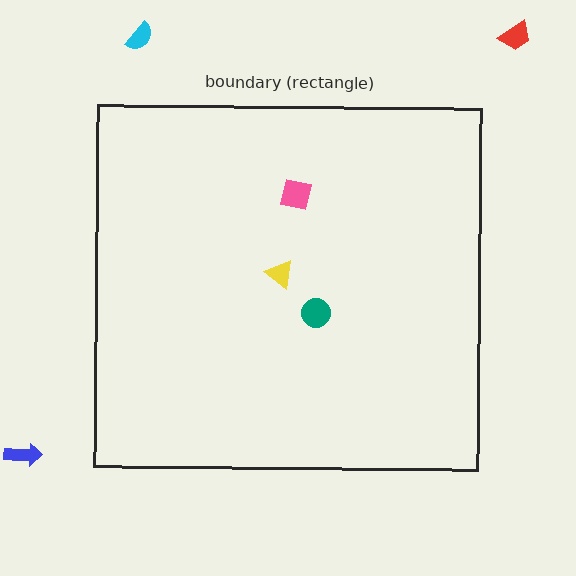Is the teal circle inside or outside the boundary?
Inside.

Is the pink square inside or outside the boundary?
Inside.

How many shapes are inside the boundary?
3 inside, 3 outside.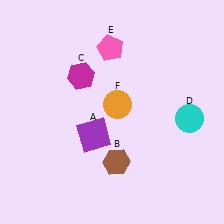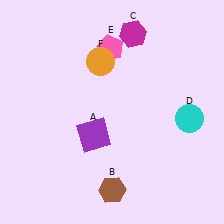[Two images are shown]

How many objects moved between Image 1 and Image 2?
3 objects moved between the two images.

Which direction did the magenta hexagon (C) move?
The magenta hexagon (C) moved right.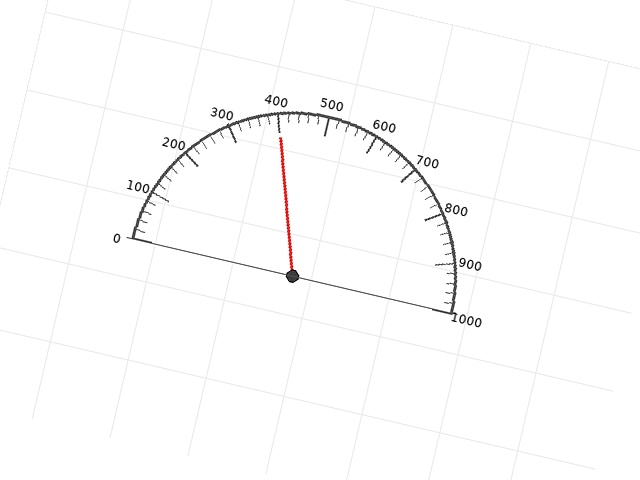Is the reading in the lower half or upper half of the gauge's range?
The reading is in the lower half of the range (0 to 1000).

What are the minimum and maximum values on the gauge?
The gauge ranges from 0 to 1000.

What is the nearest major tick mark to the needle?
The nearest major tick mark is 400.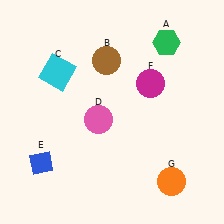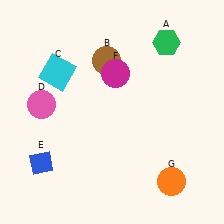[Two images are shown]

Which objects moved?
The objects that moved are: the pink circle (D), the magenta circle (F).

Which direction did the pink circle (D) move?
The pink circle (D) moved left.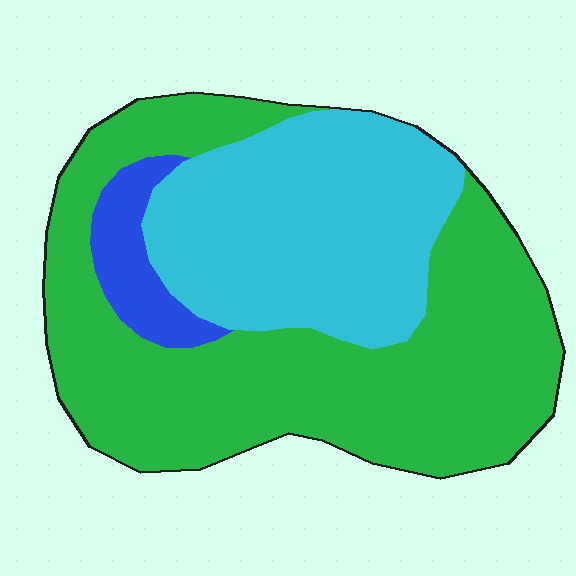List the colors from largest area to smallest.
From largest to smallest: green, cyan, blue.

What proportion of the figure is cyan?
Cyan covers around 35% of the figure.